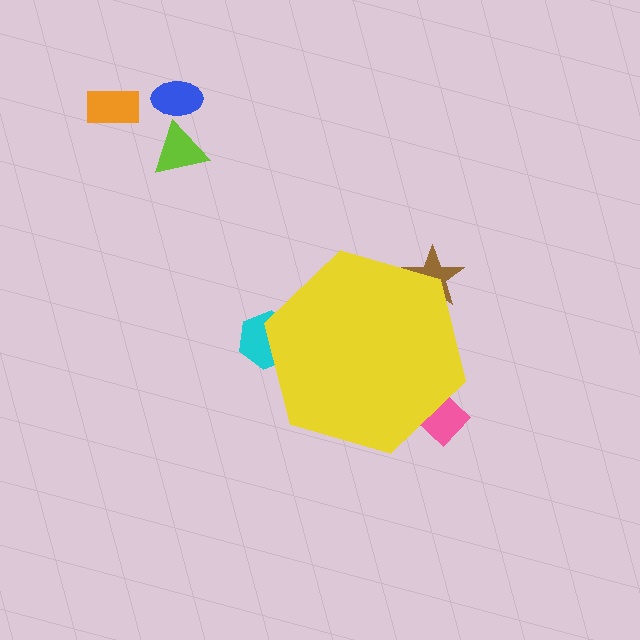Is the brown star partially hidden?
Yes, the brown star is partially hidden behind the yellow hexagon.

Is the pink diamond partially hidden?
Yes, the pink diamond is partially hidden behind the yellow hexagon.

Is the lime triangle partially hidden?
No, the lime triangle is fully visible.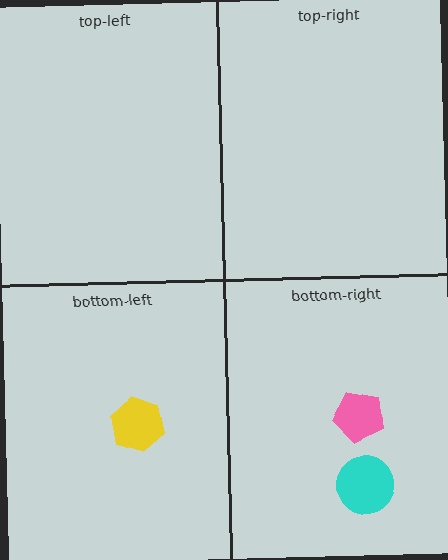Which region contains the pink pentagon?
The bottom-right region.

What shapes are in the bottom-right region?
The cyan circle, the pink pentagon.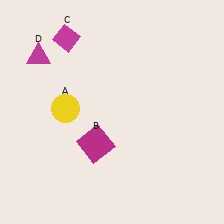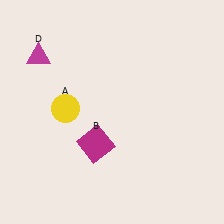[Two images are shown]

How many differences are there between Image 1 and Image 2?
There is 1 difference between the two images.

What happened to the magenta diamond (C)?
The magenta diamond (C) was removed in Image 2. It was in the top-left area of Image 1.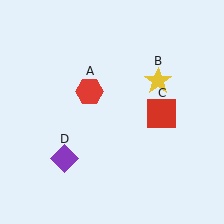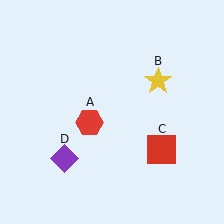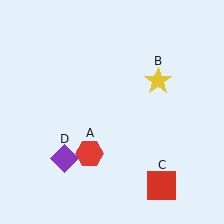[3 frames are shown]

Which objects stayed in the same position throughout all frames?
Yellow star (object B) and purple diamond (object D) remained stationary.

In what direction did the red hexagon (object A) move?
The red hexagon (object A) moved down.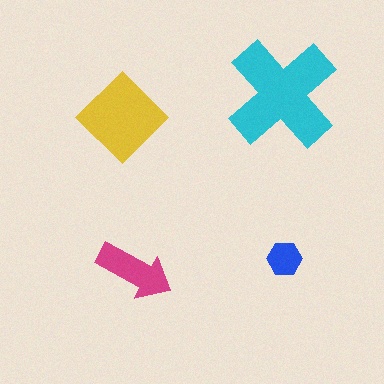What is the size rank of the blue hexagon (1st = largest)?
4th.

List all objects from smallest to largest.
The blue hexagon, the magenta arrow, the yellow diamond, the cyan cross.